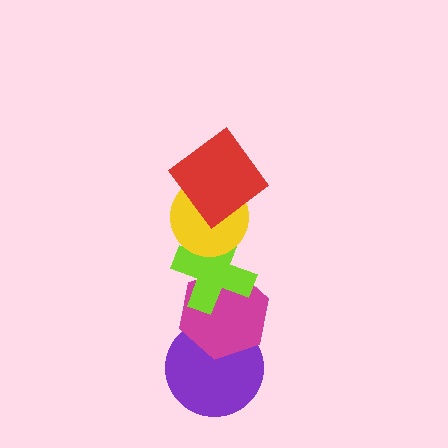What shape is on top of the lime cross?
The yellow circle is on top of the lime cross.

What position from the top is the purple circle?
The purple circle is 5th from the top.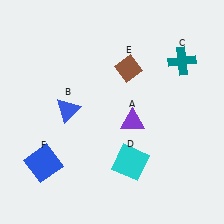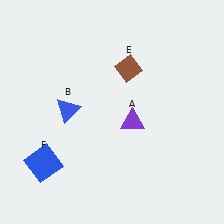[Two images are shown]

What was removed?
The teal cross (C), the cyan square (D) were removed in Image 2.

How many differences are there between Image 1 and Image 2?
There are 2 differences between the two images.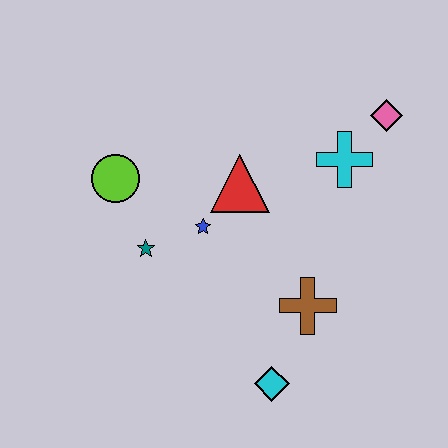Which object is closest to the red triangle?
The blue star is closest to the red triangle.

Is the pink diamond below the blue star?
No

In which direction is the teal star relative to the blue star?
The teal star is to the left of the blue star.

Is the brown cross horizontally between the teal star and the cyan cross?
Yes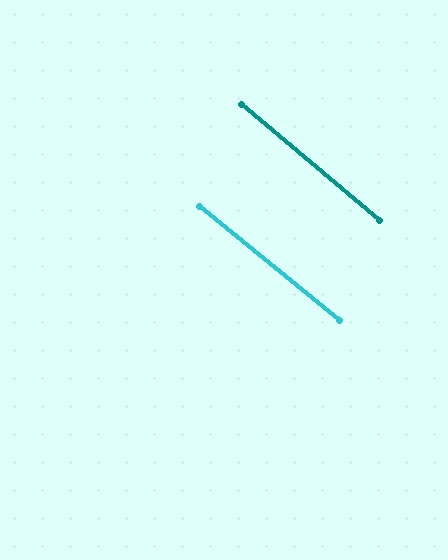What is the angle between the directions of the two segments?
Approximately 1 degree.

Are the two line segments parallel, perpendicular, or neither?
Parallel — their directions differ by only 1.1°.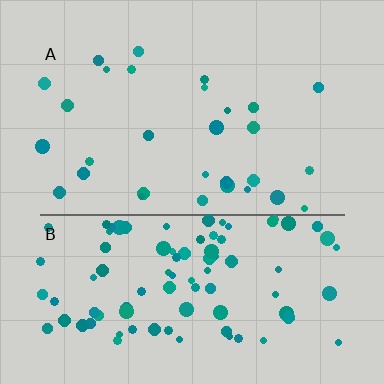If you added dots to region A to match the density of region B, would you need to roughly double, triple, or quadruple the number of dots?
Approximately triple.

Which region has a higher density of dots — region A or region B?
B (the bottom).